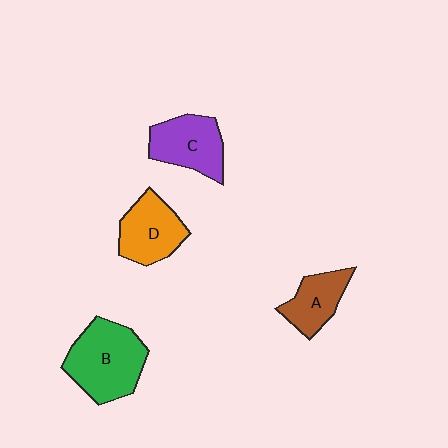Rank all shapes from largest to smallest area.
From largest to smallest: B (green), C (purple), D (orange), A (brown).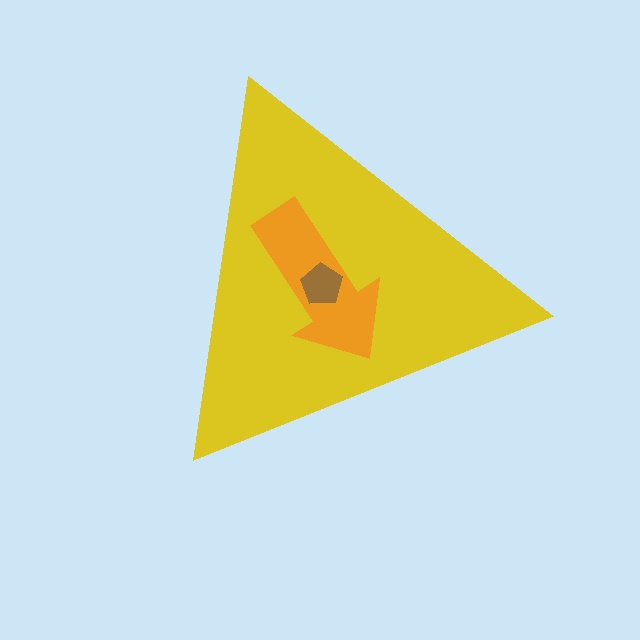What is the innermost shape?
The brown pentagon.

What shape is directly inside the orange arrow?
The brown pentagon.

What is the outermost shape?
The yellow triangle.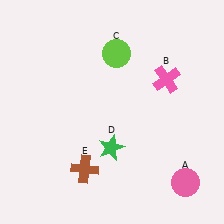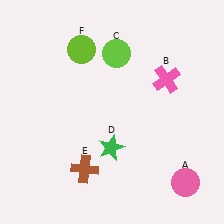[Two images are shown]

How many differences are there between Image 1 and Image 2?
There is 1 difference between the two images.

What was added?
A lime circle (F) was added in Image 2.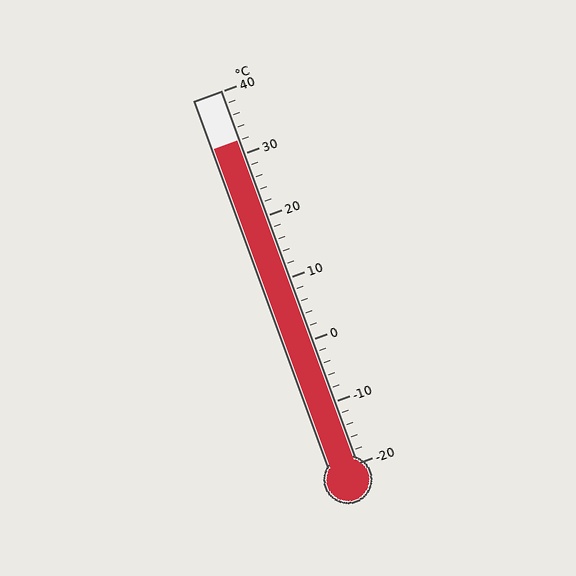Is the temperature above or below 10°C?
The temperature is above 10°C.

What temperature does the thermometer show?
The thermometer shows approximately 32°C.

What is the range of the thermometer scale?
The thermometer scale ranges from -20°C to 40°C.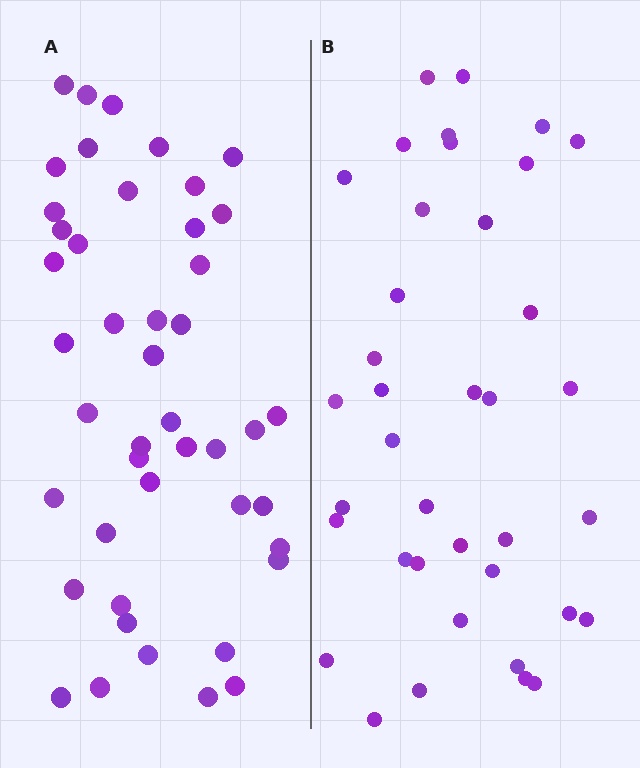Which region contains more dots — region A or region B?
Region A (the left region) has more dots.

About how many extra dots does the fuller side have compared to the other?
Region A has roughly 8 or so more dots than region B.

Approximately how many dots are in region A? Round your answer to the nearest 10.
About 40 dots. (The exact count is 45, which rounds to 40.)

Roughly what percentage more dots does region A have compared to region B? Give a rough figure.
About 20% more.